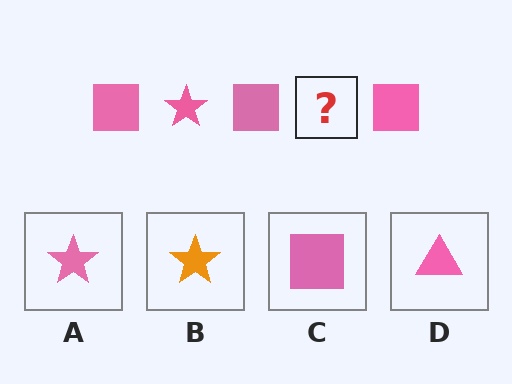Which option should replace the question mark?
Option A.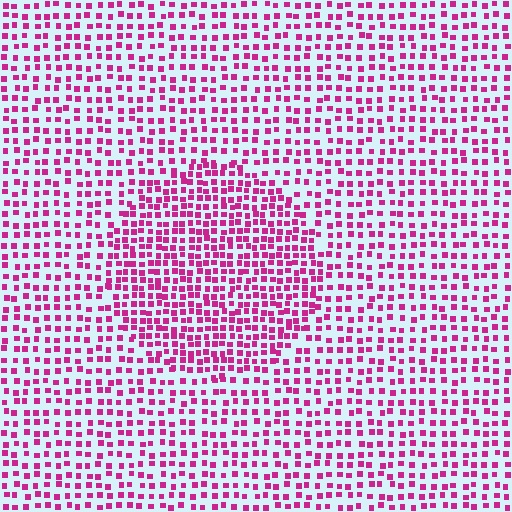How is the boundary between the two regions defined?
The boundary is defined by a change in element density (approximately 1.7x ratio). All elements are the same color, size, and shape.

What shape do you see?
I see a circle.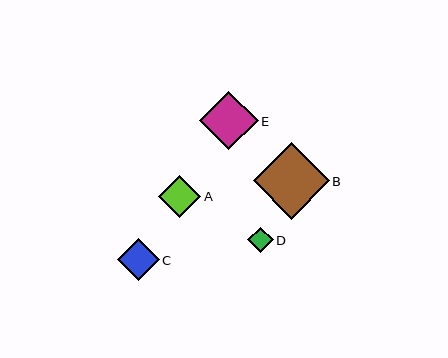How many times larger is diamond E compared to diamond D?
Diamond E is approximately 2.3 times the size of diamond D.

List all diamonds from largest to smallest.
From largest to smallest: B, E, C, A, D.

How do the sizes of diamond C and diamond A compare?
Diamond C and diamond A are approximately the same size.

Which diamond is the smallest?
Diamond D is the smallest with a size of approximately 25 pixels.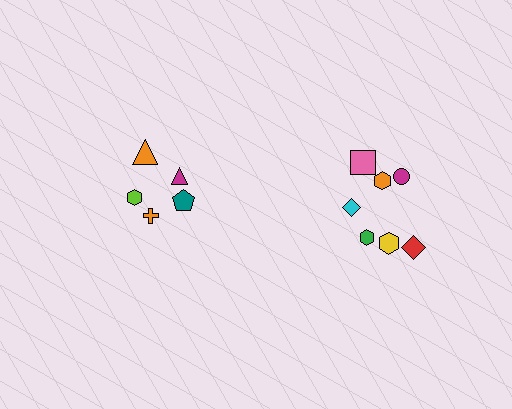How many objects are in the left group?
There are 5 objects.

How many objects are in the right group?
There are 7 objects.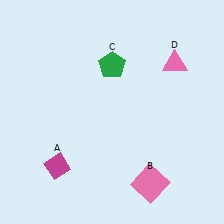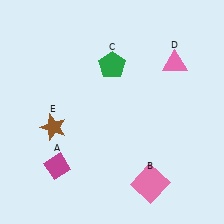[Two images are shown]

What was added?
A brown star (E) was added in Image 2.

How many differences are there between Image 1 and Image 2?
There is 1 difference between the two images.